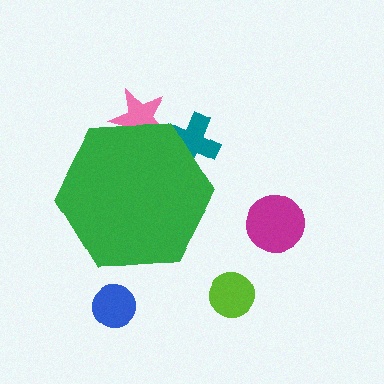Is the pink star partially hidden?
Yes, the pink star is partially hidden behind the green hexagon.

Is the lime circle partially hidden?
No, the lime circle is fully visible.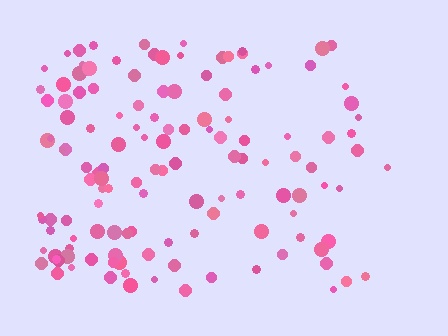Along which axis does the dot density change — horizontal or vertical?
Horizontal.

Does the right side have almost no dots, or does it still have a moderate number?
Still a moderate number, just noticeably fewer than the left.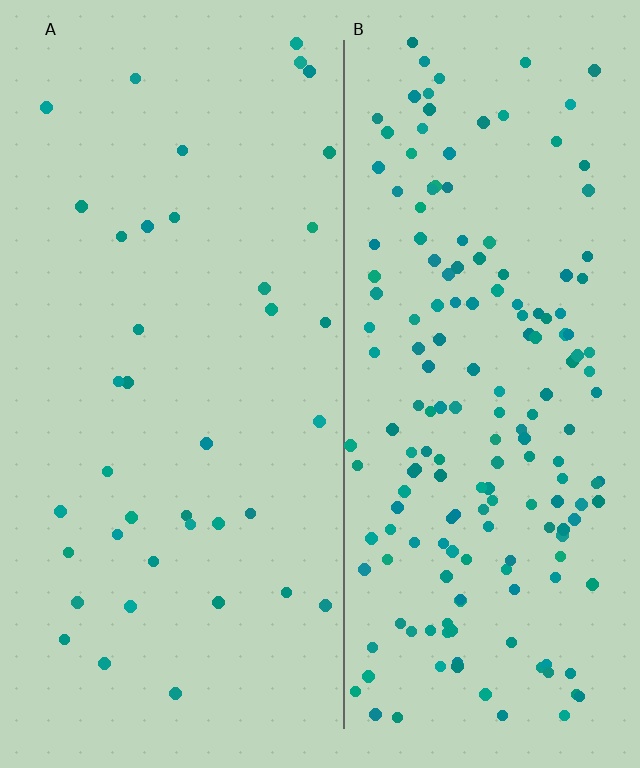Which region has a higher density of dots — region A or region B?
B (the right).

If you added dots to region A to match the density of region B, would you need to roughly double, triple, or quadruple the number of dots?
Approximately quadruple.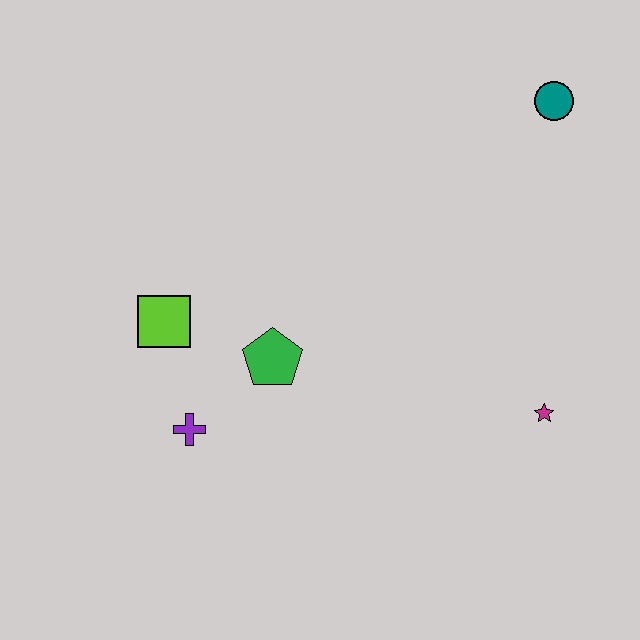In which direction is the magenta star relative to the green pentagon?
The magenta star is to the right of the green pentagon.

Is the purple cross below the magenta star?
Yes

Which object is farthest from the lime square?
The teal circle is farthest from the lime square.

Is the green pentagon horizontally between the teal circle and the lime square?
Yes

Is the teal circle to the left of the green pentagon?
No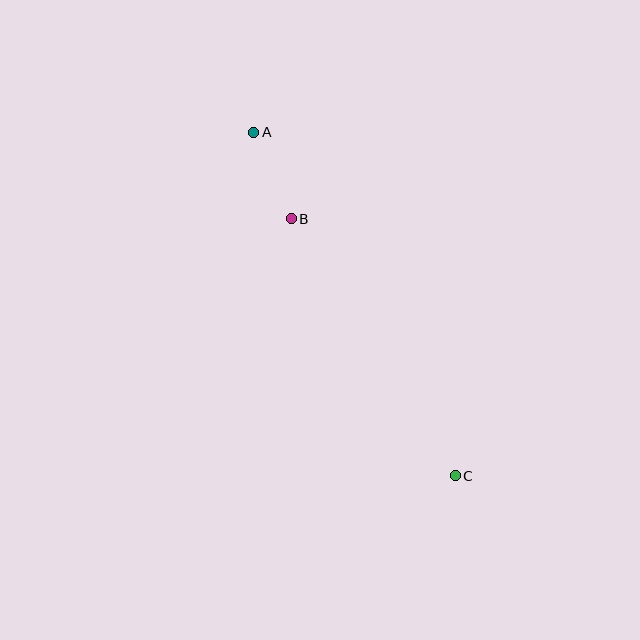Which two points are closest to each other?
Points A and B are closest to each other.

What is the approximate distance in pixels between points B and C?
The distance between B and C is approximately 305 pixels.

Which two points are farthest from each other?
Points A and C are farthest from each other.